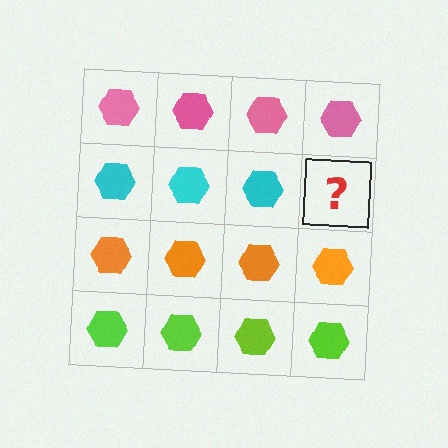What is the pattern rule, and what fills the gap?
The rule is that each row has a consistent color. The gap should be filled with a cyan hexagon.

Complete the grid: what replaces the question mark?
The question mark should be replaced with a cyan hexagon.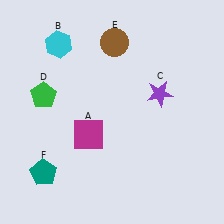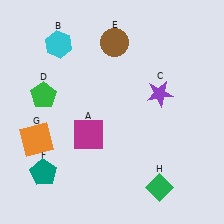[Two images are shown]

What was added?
An orange square (G), a green diamond (H) were added in Image 2.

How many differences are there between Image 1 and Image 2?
There are 2 differences between the two images.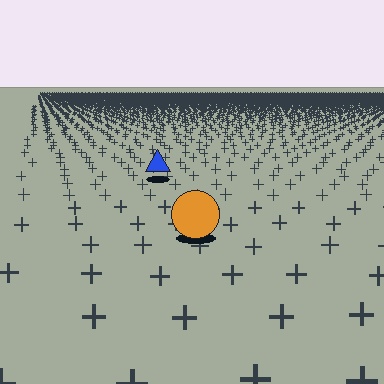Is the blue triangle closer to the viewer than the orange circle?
No. The orange circle is closer — you can tell from the texture gradient: the ground texture is coarser near it.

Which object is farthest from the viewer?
The blue triangle is farthest from the viewer. It appears smaller and the ground texture around it is denser.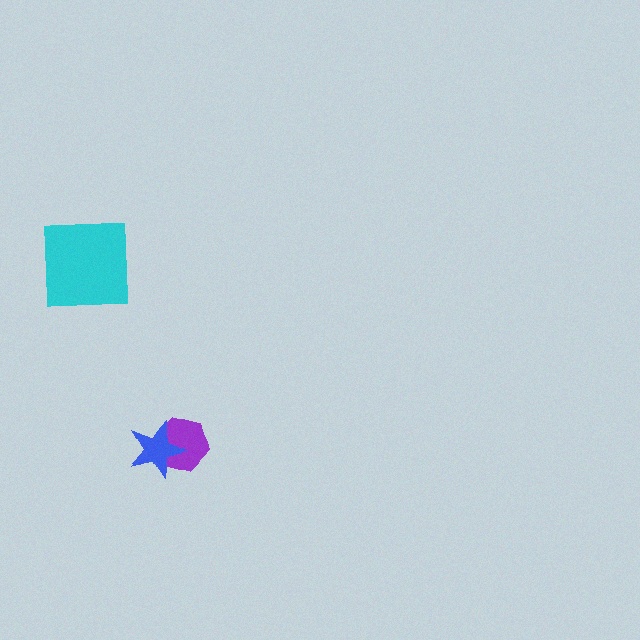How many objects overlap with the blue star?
1 object overlaps with the blue star.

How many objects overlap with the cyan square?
0 objects overlap with the cyan square.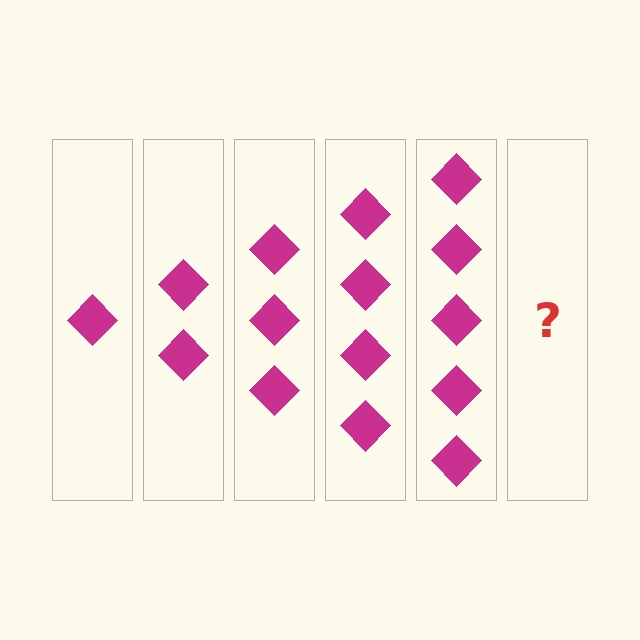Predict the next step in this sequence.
The next step is 6 diamonds.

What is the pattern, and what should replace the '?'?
The pattern is that each step adds one more diamond. The '?' should be 6 diamonds.